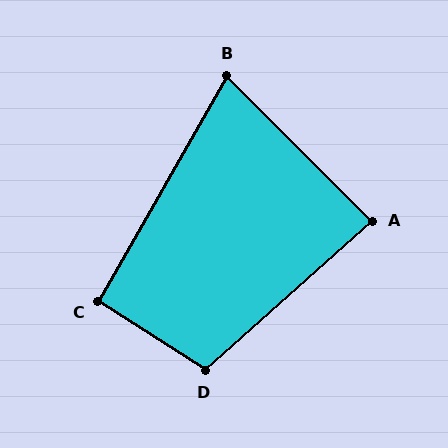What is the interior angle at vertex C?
Approximately 93 degrees (approximately right).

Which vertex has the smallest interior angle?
B, at approximately 75 degrees.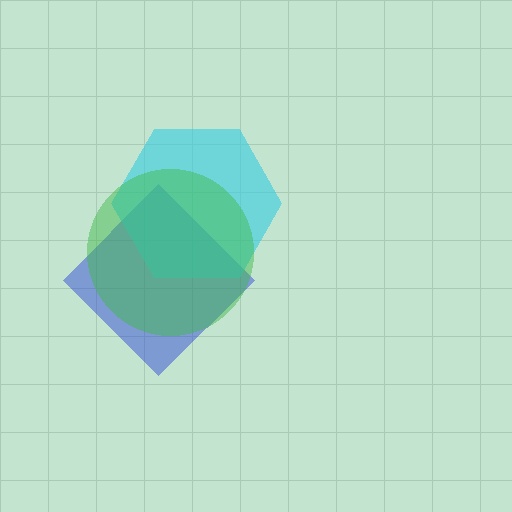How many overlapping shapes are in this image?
There are 3 overlapping shapes in the image.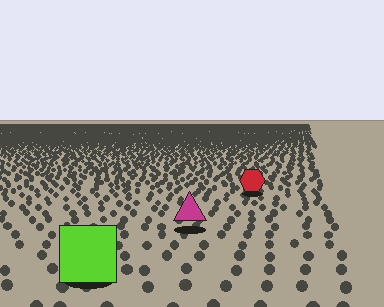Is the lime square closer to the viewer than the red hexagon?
Yes. The lime square is closer — you can tell from the texture gradient: the ground texture is coarser near it.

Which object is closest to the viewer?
The lime square is closest. The texture marks near it are larger and more spread out.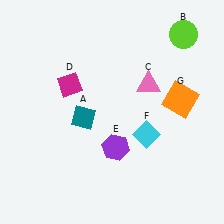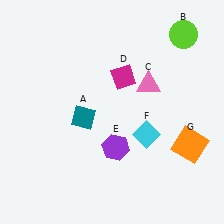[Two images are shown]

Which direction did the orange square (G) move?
The orange square (G) moved down.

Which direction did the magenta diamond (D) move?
The magenta diamond (D) moved right.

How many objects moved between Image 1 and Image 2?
2 objects moved between the two images.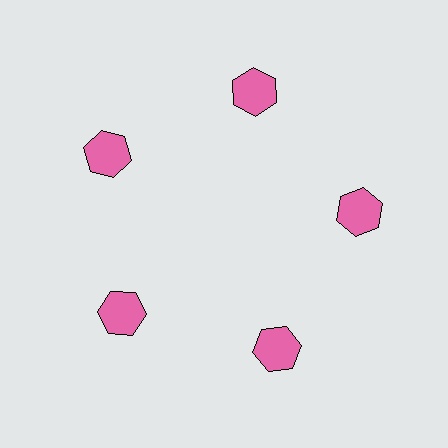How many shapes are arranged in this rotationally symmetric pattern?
There are 5 shapes, arranged in 5 groups of 1.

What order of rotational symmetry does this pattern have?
This pattern has 5-fold rotational symmetry.